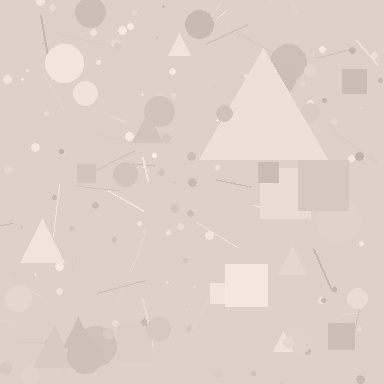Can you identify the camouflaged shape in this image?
The camouflaged shape is a triangle.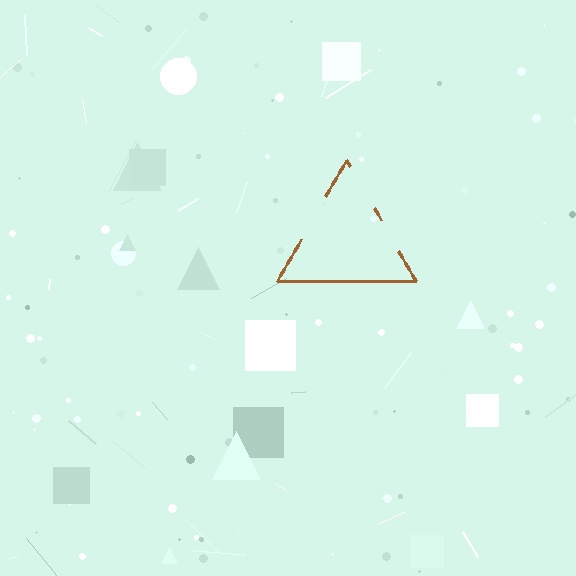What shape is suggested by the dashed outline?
The dashed outline suggests a triangle.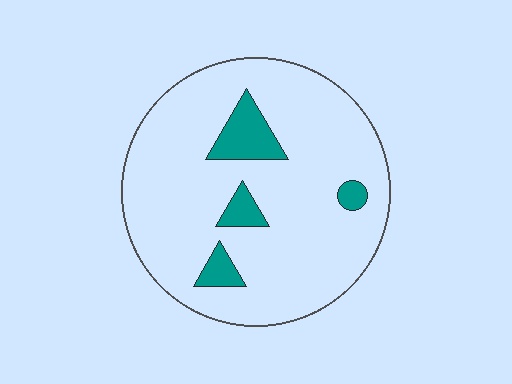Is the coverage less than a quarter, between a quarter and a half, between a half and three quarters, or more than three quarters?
Less than a quarter.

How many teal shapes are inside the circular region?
4.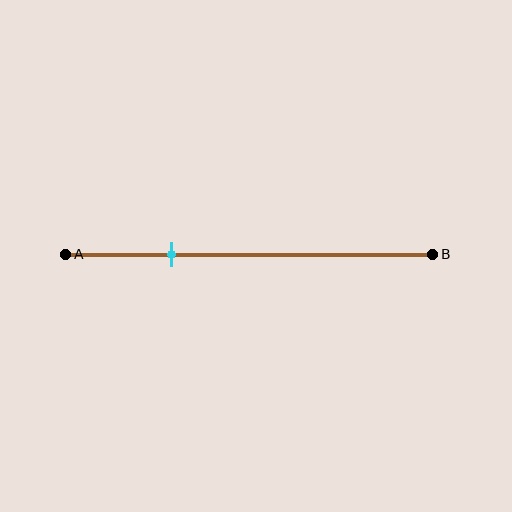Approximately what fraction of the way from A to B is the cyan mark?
The cyan mark is approximately 30% of the way from A to B.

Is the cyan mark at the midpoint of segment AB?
No, the mark is at about 30% from A, not at the 50% midpoint.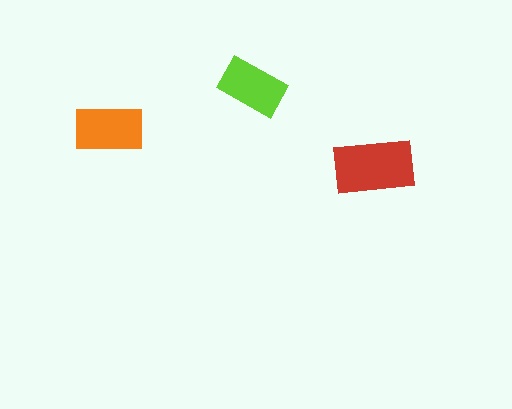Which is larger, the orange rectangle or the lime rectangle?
The orange one.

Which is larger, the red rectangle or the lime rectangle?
The red one.